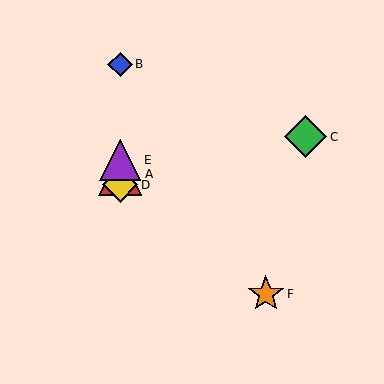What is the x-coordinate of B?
Object B is at x≈120.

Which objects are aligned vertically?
Objects A, B, D, E are aligned vertically.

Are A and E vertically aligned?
Yes, both are at x≈120.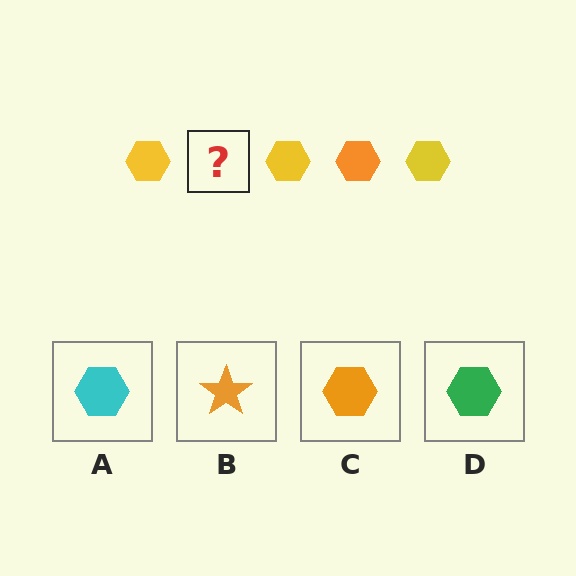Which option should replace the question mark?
Option C.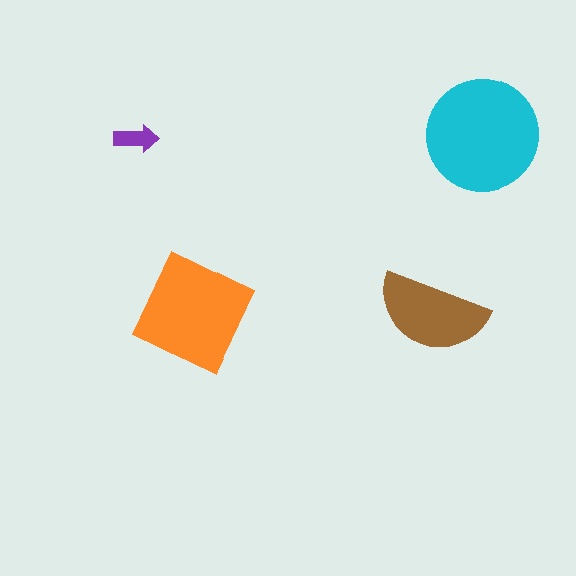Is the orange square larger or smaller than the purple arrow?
Larger.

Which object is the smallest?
The purple arrow.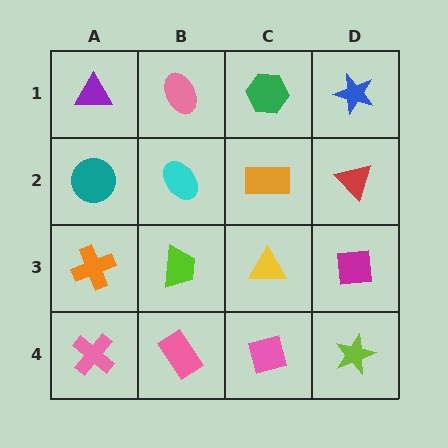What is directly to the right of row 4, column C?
A lime star.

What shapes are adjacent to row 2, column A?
A purple triangle (row 1, column A), an orange cross (row 3, column A), a cyan ellipse (row 2, column B).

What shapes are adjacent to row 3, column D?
A red triangle (row 2, column D), a lime star (row 4, column D), a yellow triangle (row 3, column C).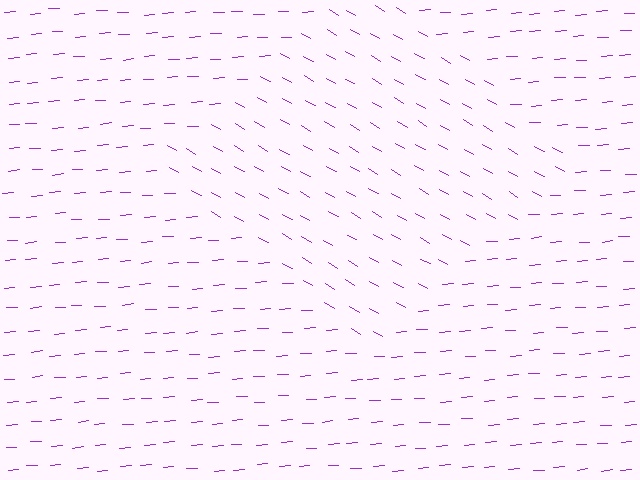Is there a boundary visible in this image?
Yes, there is a texture boundary formed by a change in line orientation.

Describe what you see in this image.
The image is filled with small purple line segments. A diamond region in the image has lines oriented differently from the surrounding lines, creating a visible texture boundary.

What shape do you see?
I see a diamond.